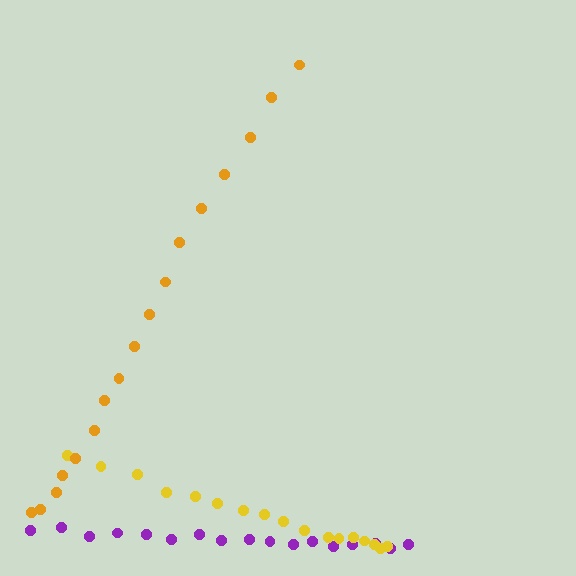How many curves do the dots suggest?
There are 3 distinct paths.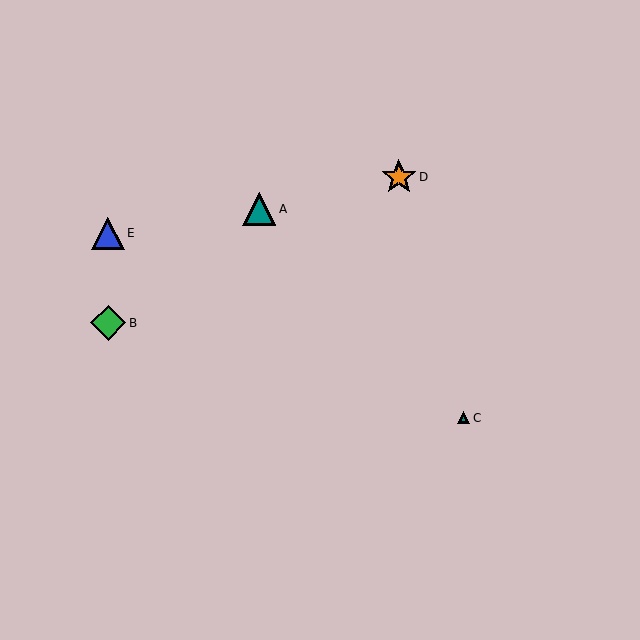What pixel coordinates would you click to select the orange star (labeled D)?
Click at (399, 177) to select the orange star D.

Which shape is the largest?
The green diamond (labeled B) is the largest.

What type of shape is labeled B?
Shape B is a green diamond.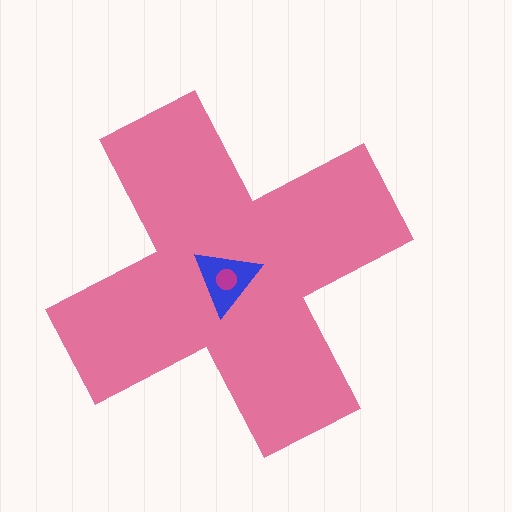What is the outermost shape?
The pink cross.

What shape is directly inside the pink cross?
The blue triangle.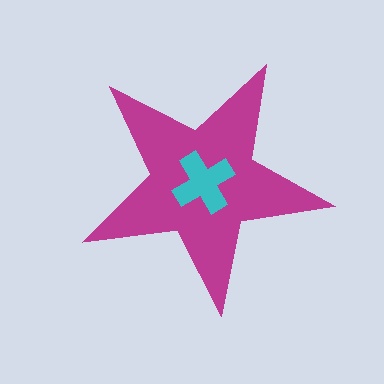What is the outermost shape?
The magenta star.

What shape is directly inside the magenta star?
The cyan cross.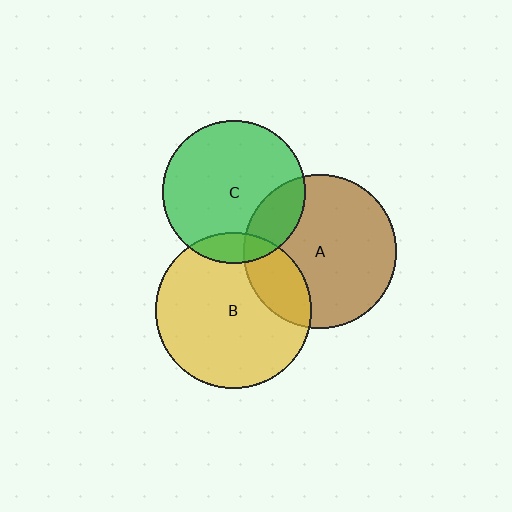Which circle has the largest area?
Circle B (yellow).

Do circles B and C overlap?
Yes.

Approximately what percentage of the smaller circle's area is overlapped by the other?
Approximately 10%.